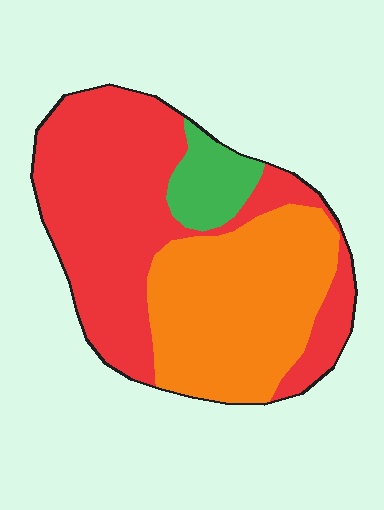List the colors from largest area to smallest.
From largest to smallest: red, orange, green.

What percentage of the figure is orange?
Orange takes up between a quarter and a half of the figure.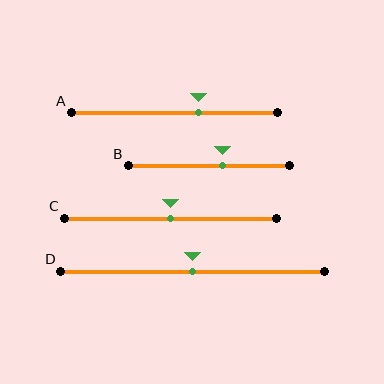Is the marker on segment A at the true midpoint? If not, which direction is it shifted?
No, the marker on segment A is shifted to the right by about 12% of the segment length.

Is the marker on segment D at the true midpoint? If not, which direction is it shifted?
Yes, the marker on segment D is at the true midpoint.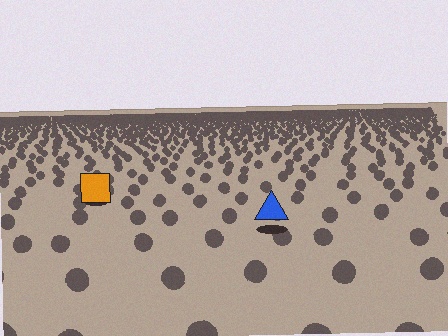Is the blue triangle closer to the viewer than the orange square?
Yes. The blue triangle is closer — you can tell from the texture gradient: the ground texture is coarser near it.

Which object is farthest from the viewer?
The orange square is farthest from the viewer. It appears smaller and the ground texture around it is denser.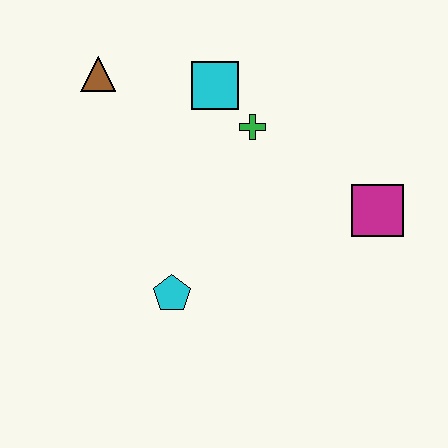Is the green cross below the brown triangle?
Yes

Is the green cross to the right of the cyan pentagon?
Yes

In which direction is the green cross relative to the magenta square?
The green cross is to the left of the magenta square.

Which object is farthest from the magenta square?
The brown triangle is farthest from the magenta square.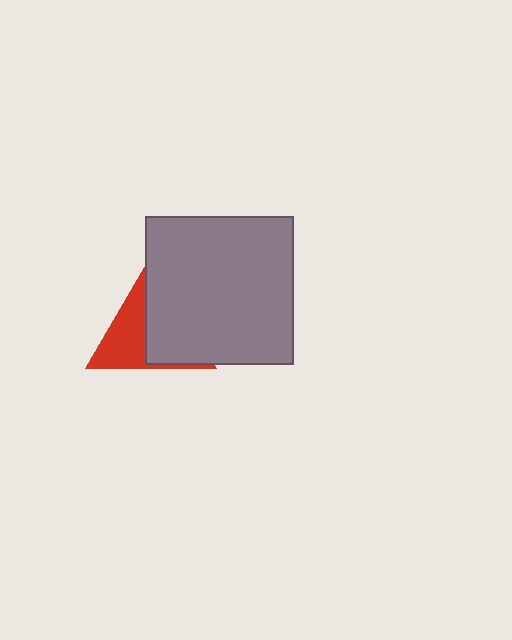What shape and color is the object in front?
The object in front is a gray square.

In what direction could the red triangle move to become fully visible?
The red triangle could move left. That would shift it out from behind the gray square entirely.